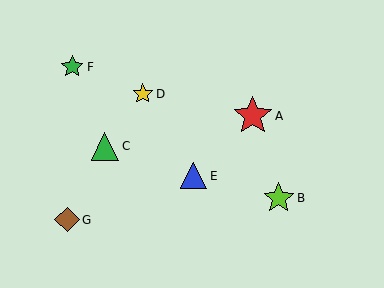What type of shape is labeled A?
Shape A is a red star.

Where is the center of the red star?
The center of the red star is at (253, 116).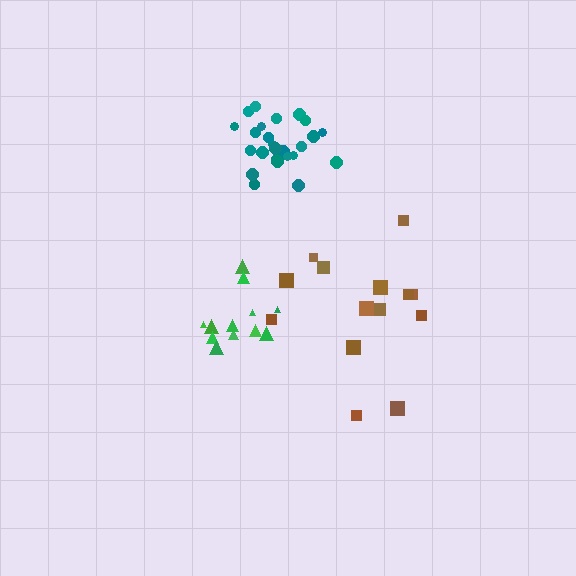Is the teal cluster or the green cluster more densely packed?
Teal.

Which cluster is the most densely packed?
Teal.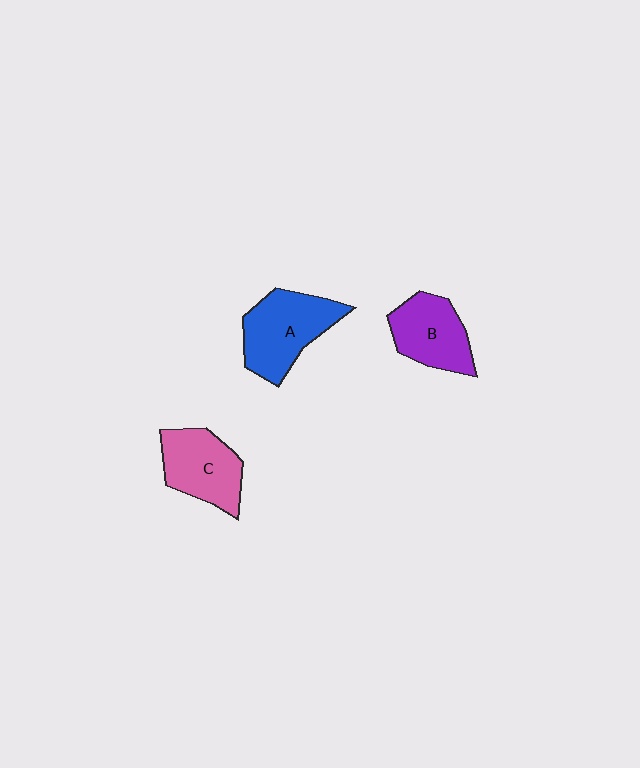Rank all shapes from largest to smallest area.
From largest to smallest: A (blue), C (pink), B (purple).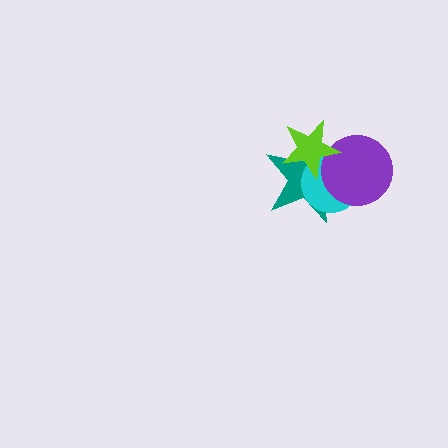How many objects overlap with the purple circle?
3 objects overlap with the purple circle.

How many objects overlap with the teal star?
3 objects overlap with the teal star.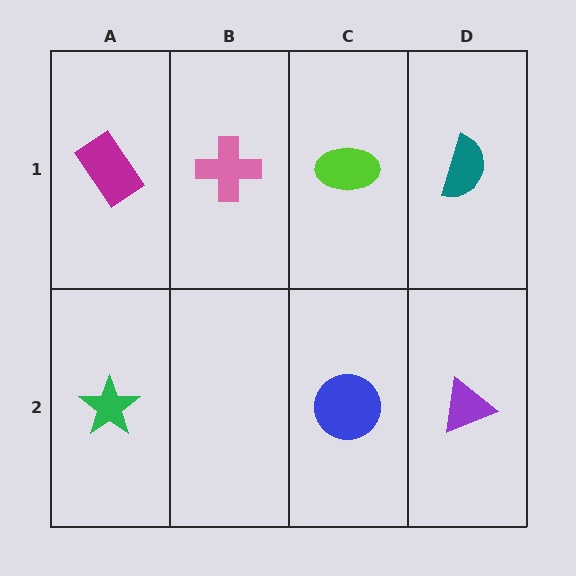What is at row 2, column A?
A green star.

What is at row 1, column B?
A pink cross.